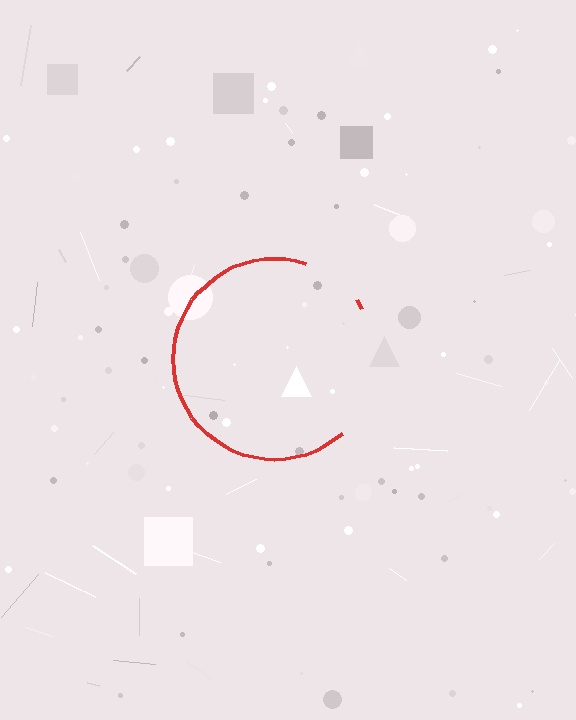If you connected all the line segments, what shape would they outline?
They would outline a circle.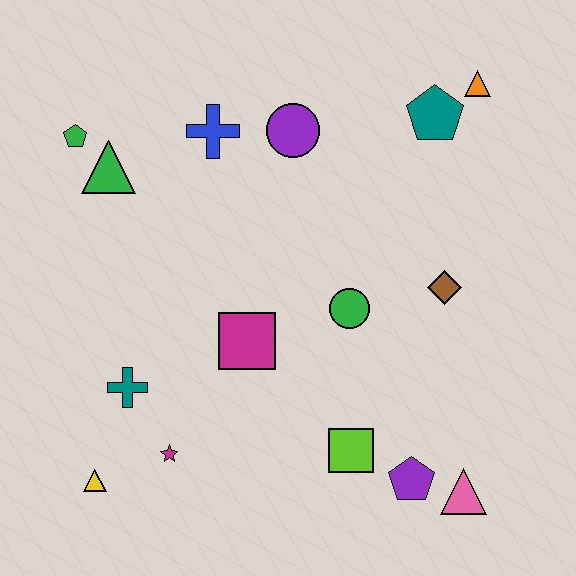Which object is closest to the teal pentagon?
The orange triangle is closest to the teal pentagon.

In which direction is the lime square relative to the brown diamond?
The lime square is below the brown diamond.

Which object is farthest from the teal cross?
The orange triangle is farthest from the teal cross.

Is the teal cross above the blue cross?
No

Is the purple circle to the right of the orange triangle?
No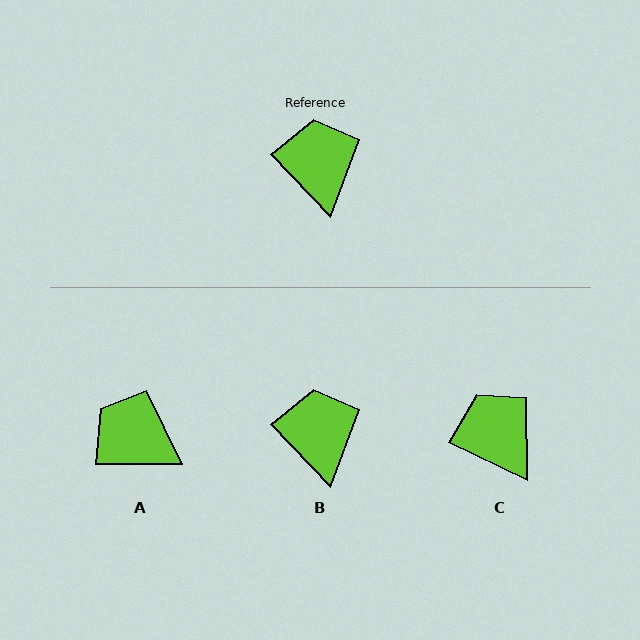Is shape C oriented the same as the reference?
No, it is off by about 21 degrees.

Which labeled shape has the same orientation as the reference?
B.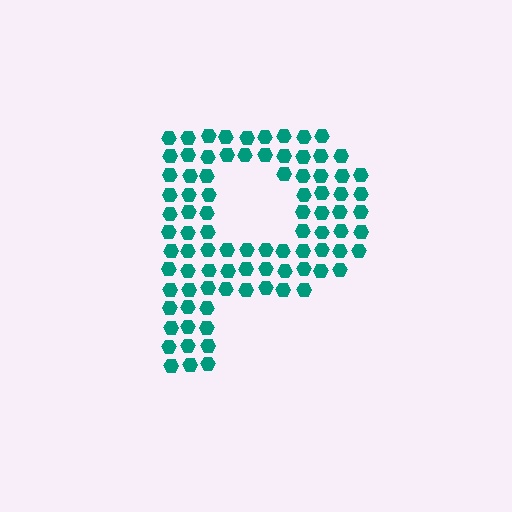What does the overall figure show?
The overall figure shows the letter P.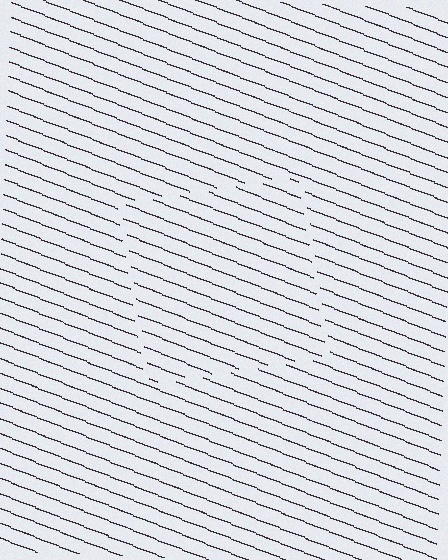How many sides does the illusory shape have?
4 sides — the line-ends trace a square.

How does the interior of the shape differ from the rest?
The interior of the shape contains the same grating, shifted by half a period — the contour is defined by the phase discontinuity where line-ends from the inner and outer gratings abut.